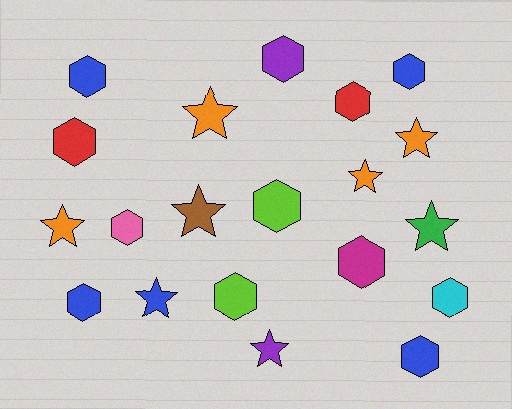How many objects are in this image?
There are 20 objects.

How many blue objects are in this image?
There are 5 blue objects.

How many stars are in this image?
There are 8 stars.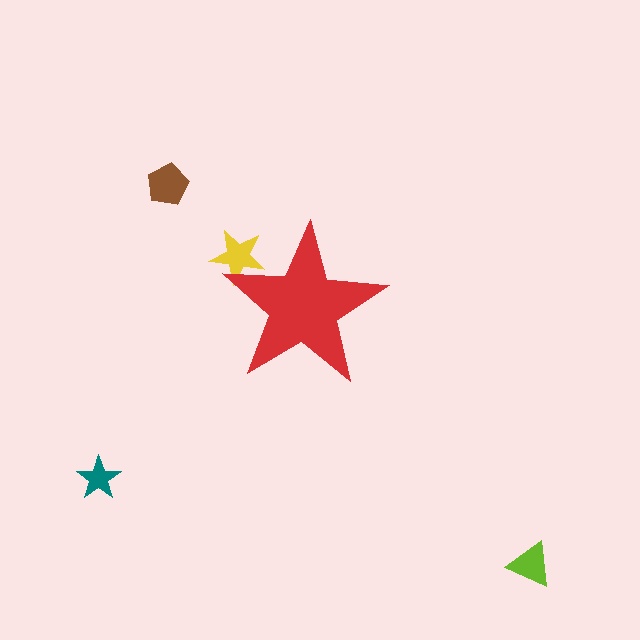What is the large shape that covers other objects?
A red star.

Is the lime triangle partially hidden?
No, the lime triangle is fully visible.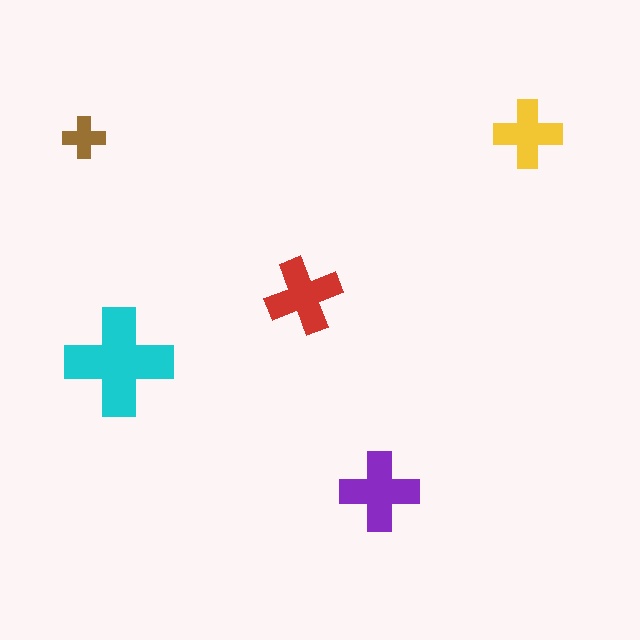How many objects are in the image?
There are 5 objects in the image.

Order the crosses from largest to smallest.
the cyan one, the purple one, the red one, the yellow one, the brown one.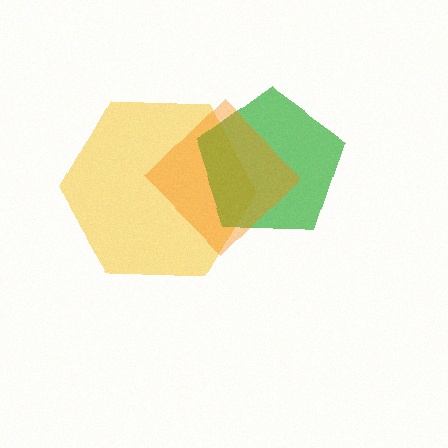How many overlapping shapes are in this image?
There are 3 overlapping shapes in the image.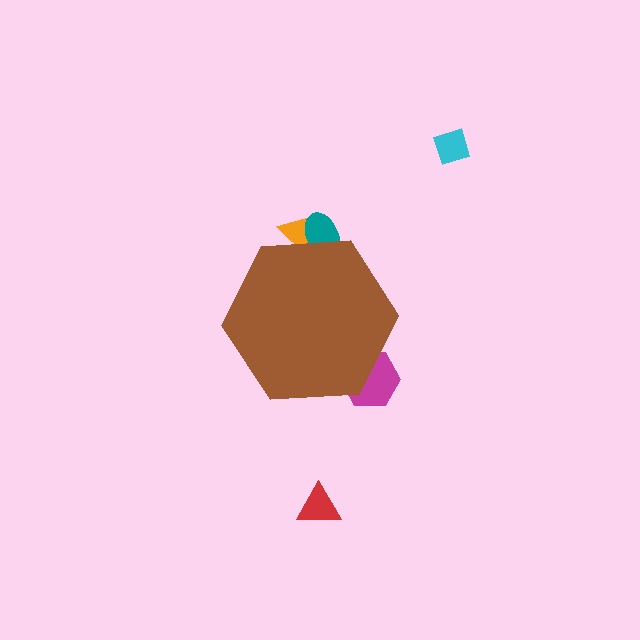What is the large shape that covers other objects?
A brown hexagon.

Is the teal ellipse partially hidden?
Yes, the teal ellipse is partially hidden behind the brown hexagon.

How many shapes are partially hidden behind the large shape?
3 shapes are partially hidden.